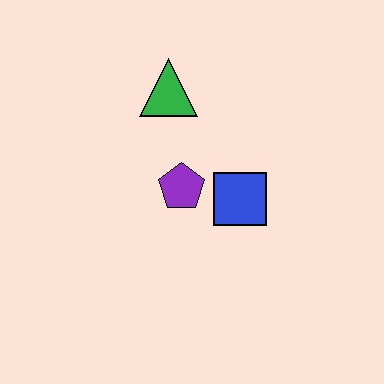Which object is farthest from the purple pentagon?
The green triangle is farthest from the purple pentagon.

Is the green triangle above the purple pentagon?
Yes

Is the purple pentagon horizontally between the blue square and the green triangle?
Yes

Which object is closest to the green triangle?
The purple pentagon is closest to the green triangle.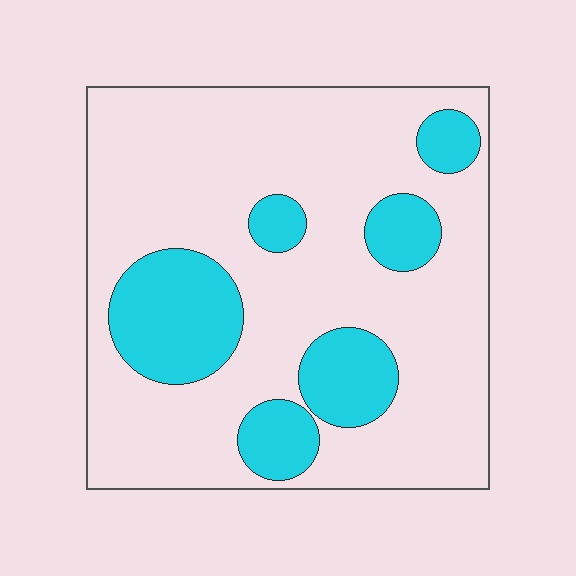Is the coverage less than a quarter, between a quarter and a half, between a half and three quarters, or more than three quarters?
Less than a quarter.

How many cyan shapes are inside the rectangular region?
6.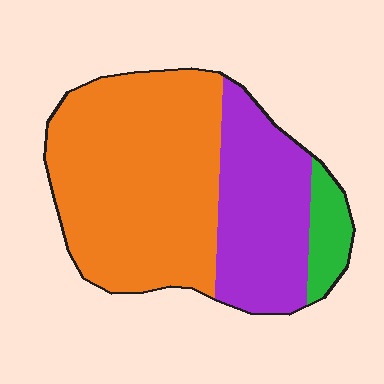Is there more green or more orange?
Orange.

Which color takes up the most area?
Orange, at roughly 60%.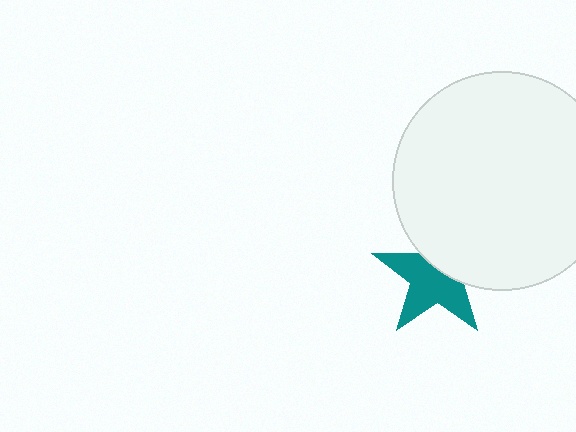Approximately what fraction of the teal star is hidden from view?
Roughly 39% of the teal star is hidden behind the white circle.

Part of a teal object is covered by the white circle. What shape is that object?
It is a star.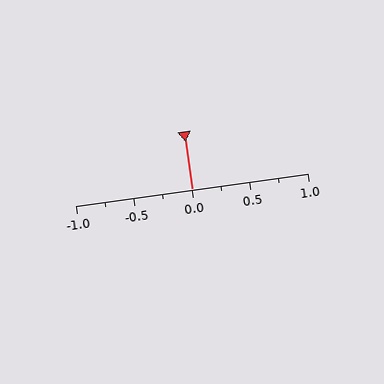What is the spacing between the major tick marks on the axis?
The major ticks are spaced 0.5 apart.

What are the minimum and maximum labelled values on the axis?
The axis runs from -1.0 to 1.0.